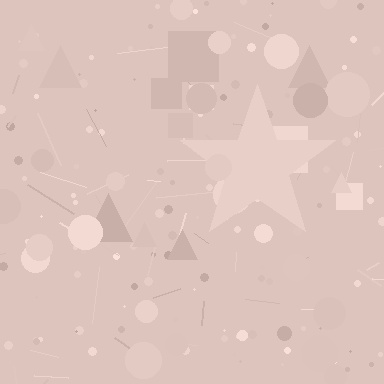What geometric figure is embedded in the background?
A star is embedded in the background.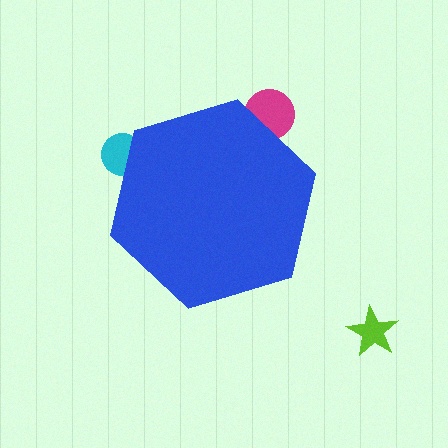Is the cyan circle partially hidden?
Yes, the cyan circle is partially hidden behind the blue hexagon.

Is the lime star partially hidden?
No, the lime star is fully visible.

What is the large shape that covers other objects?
A blue hexagon.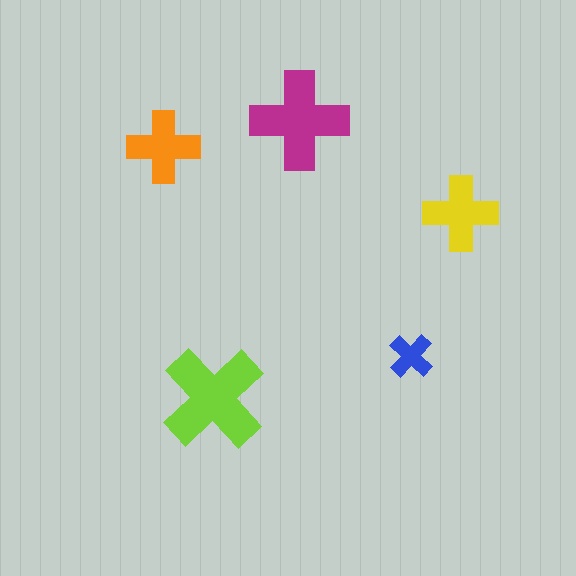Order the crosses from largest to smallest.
the lime one, the magenta one, the yellow one, the orange one, the blue one.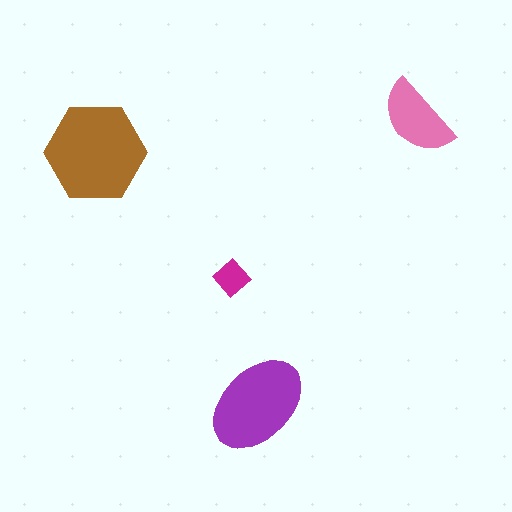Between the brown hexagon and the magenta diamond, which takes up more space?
The brown hexagon.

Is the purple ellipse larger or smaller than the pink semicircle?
Larger.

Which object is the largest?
The brown hexagon.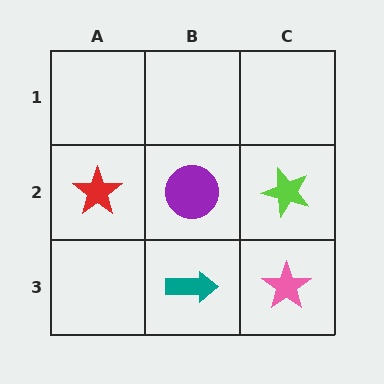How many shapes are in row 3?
2 shapes.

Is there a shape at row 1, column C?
No, that cell is empty.